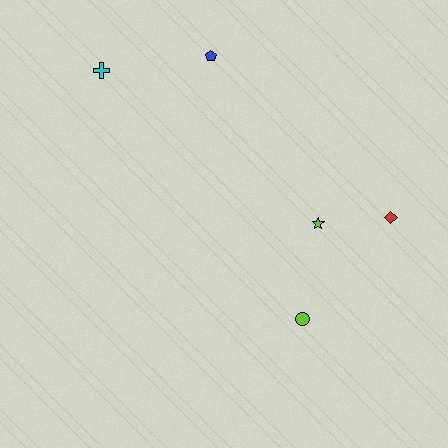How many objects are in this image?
There are 5 objects.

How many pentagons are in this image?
There is 1 pentagon.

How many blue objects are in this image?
There is 1 blue object.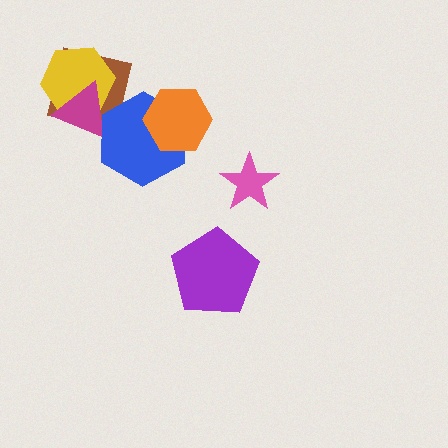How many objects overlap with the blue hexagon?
3 objects overlap with the blue hexagon.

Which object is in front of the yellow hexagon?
The magenta triangle is in front of the yellow hexagon.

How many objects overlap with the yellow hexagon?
2 objects overlap with the yellow hexagon.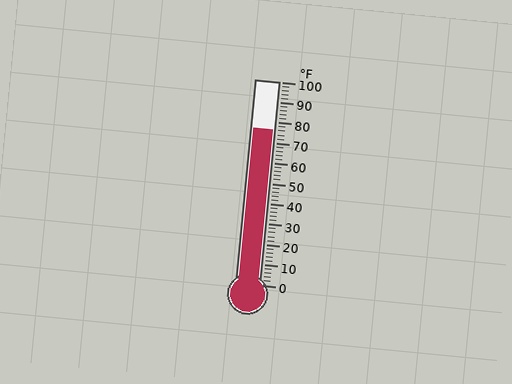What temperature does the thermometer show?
The thermometer shows approximately 76°F.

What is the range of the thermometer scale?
The thermometer scale ranges from 0°F to 100°F.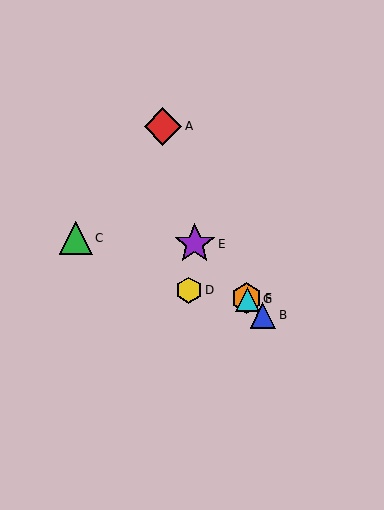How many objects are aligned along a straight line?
4 objects (B, E, F, G) are aligned along a straight line.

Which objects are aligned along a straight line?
Objects B, E, F, G are aligned along a straight line.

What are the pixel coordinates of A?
Object A is at (163, 126).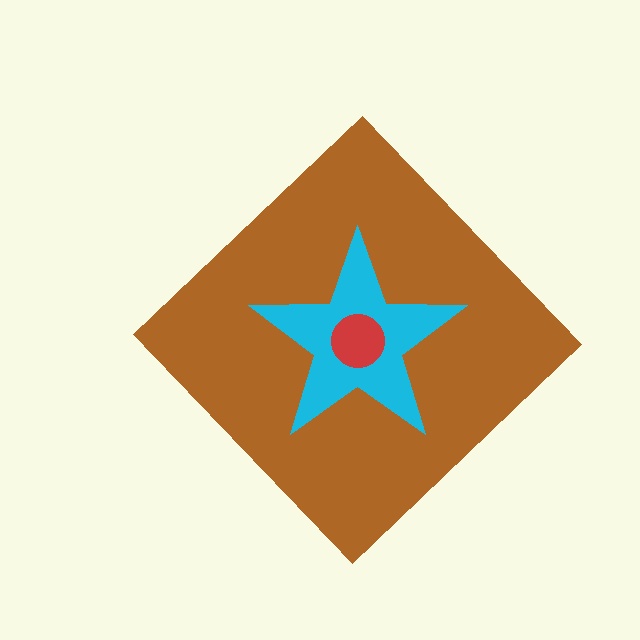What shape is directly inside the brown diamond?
The cyan star.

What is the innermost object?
The red circle.